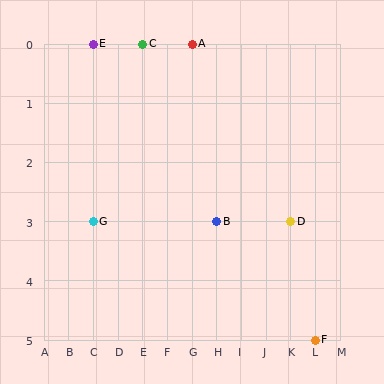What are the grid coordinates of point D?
Point D is at grid coordinates (K, 3).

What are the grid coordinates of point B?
Point B is at grid coordinates (H, 3).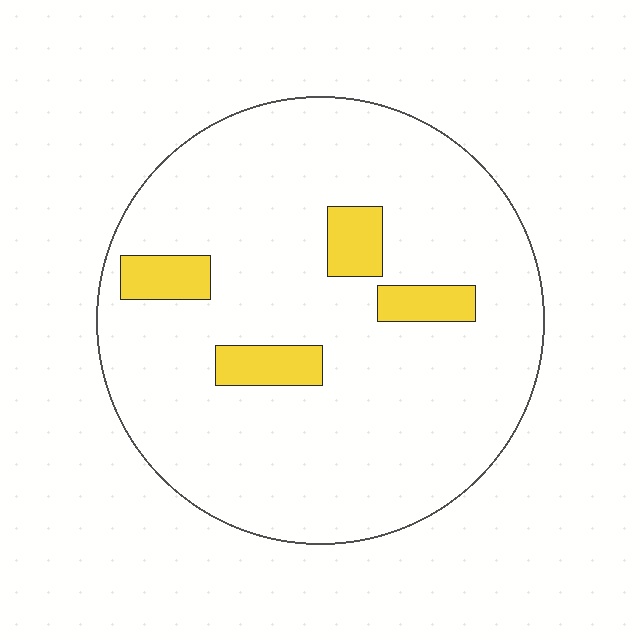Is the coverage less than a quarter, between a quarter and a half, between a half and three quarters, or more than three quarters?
Less than a quarter.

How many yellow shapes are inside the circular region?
4.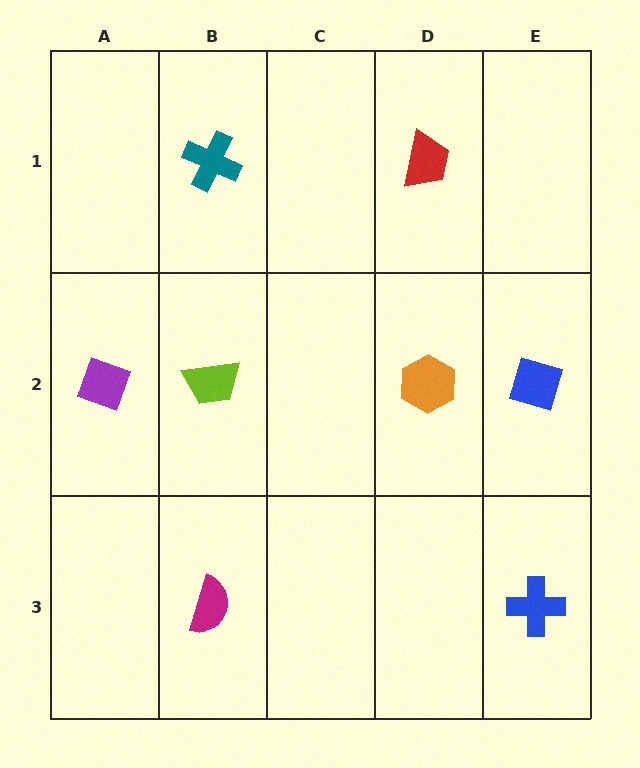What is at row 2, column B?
A lime trapezoid.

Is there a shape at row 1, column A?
No, that cell is empty.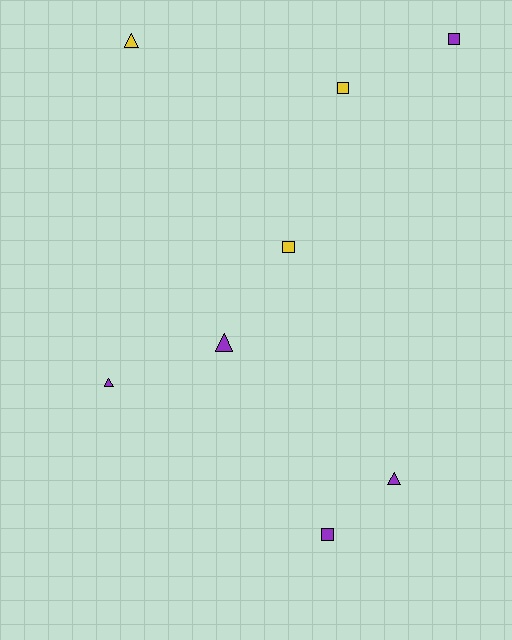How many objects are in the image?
There are 8 objects.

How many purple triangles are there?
There are 3 purple triangles.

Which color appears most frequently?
Purple, with 5 objects.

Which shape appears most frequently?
Triangle, with 4 objects.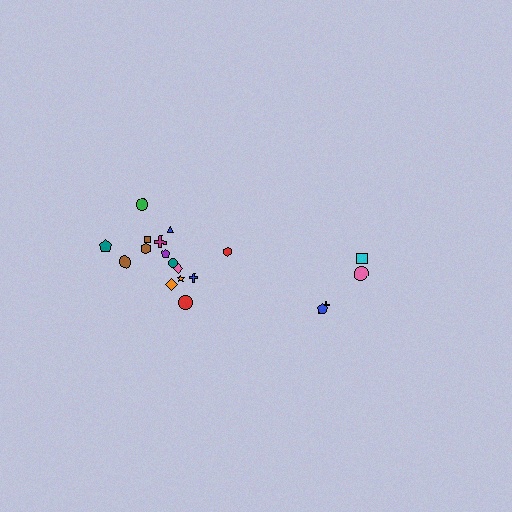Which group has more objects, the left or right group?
The left group.